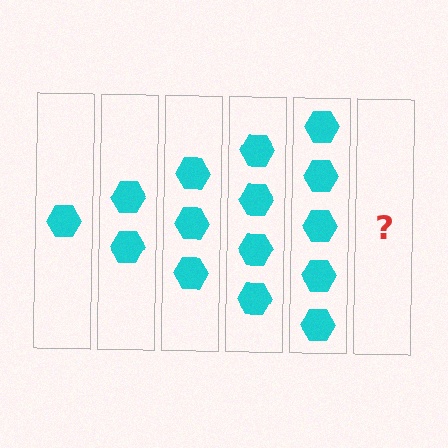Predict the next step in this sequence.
The next step is 6 hexagons.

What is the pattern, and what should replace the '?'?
The pattern is that each step adds one more hexagon. The '?' should be 6 hexagons.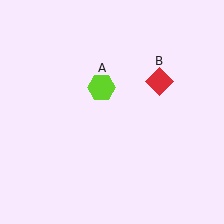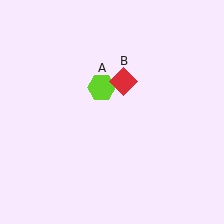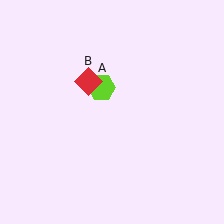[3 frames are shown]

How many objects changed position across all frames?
1 object changed position: red diamond (object B).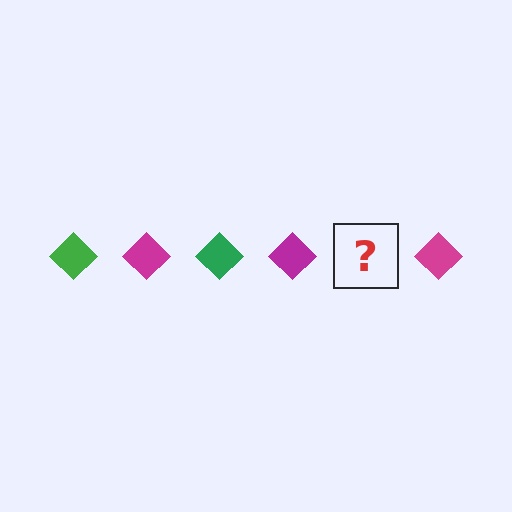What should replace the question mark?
The question mark should be replaced with a green diamond.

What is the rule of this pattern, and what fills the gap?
The rule is that the pattern cycles through green, magenta diamonds. The gap should be filled with a green diamond.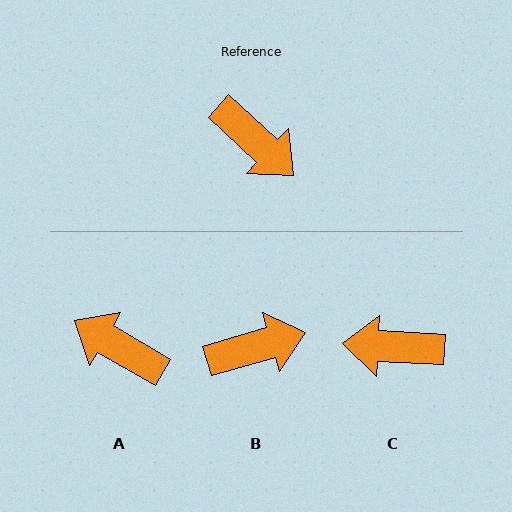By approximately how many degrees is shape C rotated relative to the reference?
Approximately 140 degrees clockwise.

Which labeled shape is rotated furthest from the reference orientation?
A, about 167 degrees away.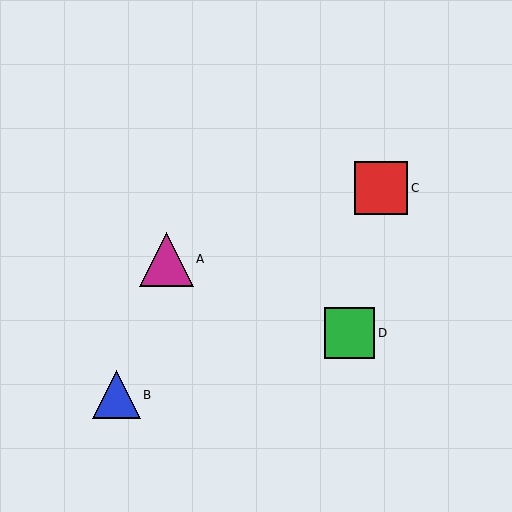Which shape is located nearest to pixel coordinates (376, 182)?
The red square (labeled C) at (381, 188) is nearest to that location.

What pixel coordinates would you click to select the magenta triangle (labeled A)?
Click at (166, 259) to select the magenta triangle A.